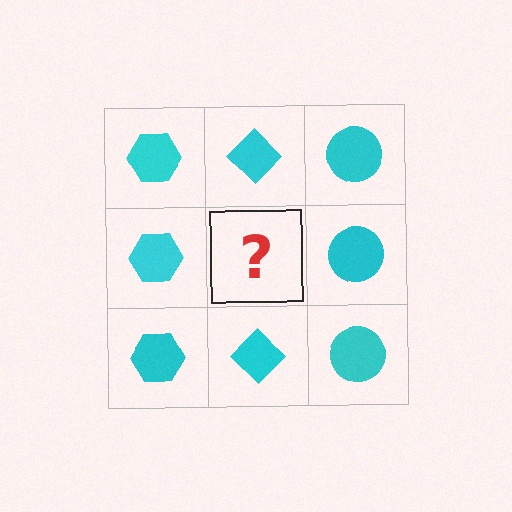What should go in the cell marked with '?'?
The missing cell should contain a cyan diamond.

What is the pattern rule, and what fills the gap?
The rule is that each column has a consistent shape. The gap should be filled with a cyan diamond.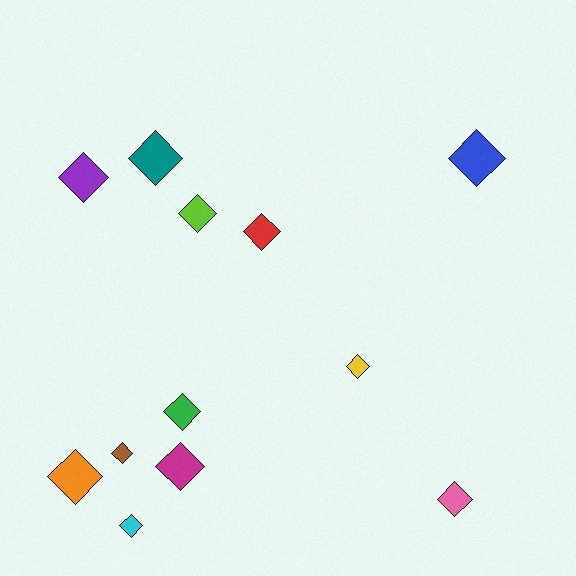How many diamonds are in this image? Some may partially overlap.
There are 12 diamonds.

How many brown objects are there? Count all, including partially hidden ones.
There is 1 brown object.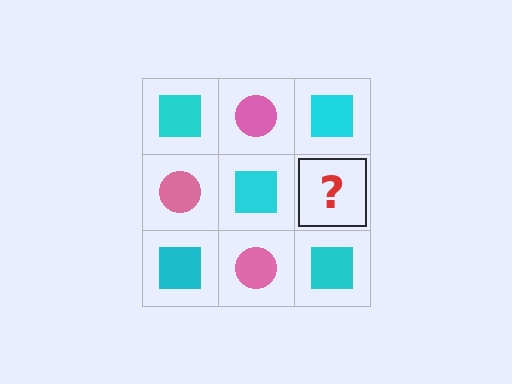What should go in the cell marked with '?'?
The missing cell should contain a pink circle.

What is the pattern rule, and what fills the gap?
The rule is that it alternates cyan square and pink circle in a checkerboard pattern. The gap should be filled with a pink circle.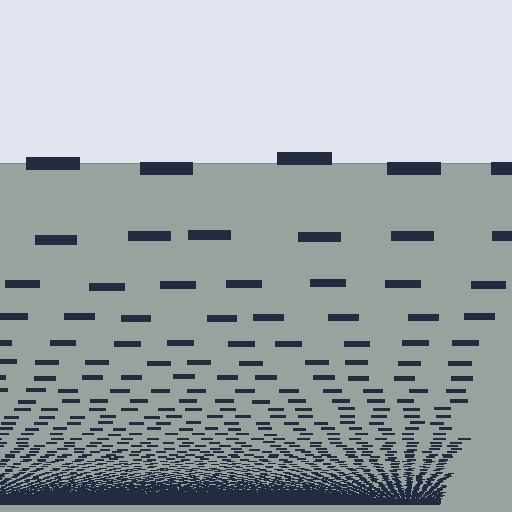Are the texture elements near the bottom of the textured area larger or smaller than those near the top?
Smaller. The gradient is inverted — elements near the bottom are smaller and denser.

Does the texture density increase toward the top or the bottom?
Density increases toward the bottom.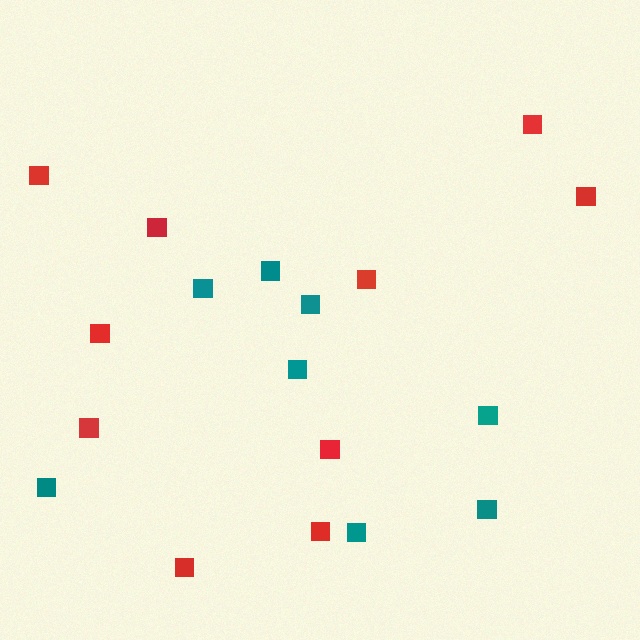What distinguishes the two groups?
There are 2 groups: one group of red squares (10) and one group of teal squares (8).